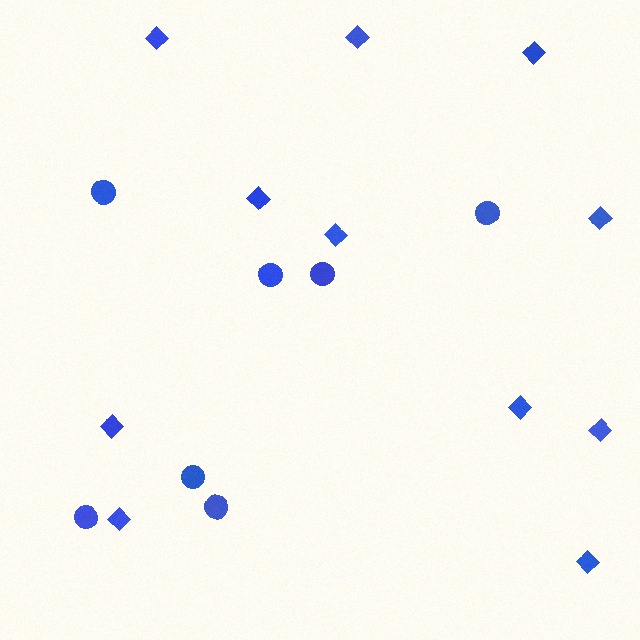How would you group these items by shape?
There are 2 groups: one group of circles (7) and one group of diamonds (11).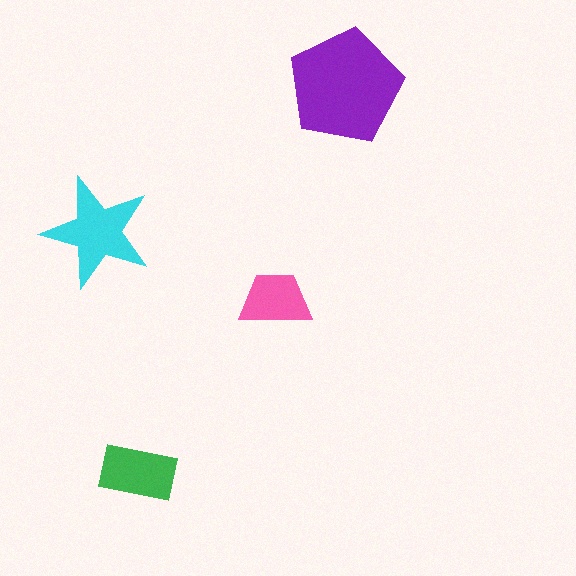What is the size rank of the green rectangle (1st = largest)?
3rd.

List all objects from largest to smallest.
The purple pentagon, the cyan star, the green rectangle, the pink trapezoid.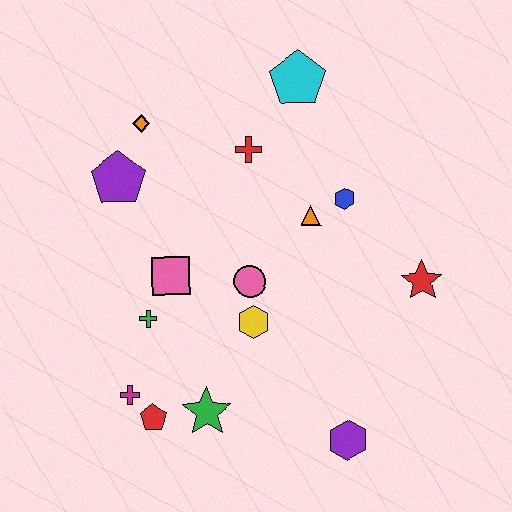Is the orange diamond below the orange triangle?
No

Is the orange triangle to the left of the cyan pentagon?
No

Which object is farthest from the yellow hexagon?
The cyan pentagon is farthest from the yellow hexagon.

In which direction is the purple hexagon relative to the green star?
The purple hexagon is to the right of the green star.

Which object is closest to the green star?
The red pentagon is closest to the green star.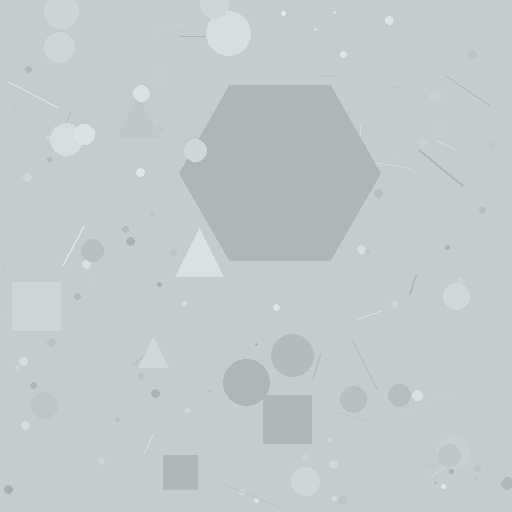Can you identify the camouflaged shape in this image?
The camouflaged shape is a hexagon.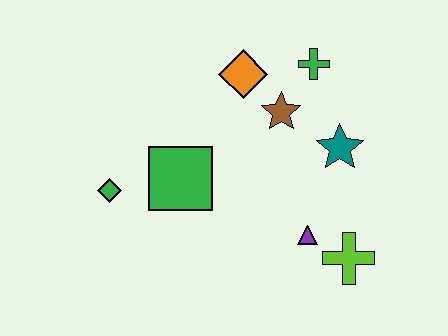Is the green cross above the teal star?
Yes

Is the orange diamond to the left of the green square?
No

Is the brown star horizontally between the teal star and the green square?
Yes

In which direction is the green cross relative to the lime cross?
The green cross is above the lime cross.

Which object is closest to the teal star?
The brown star is closest to the teal star.